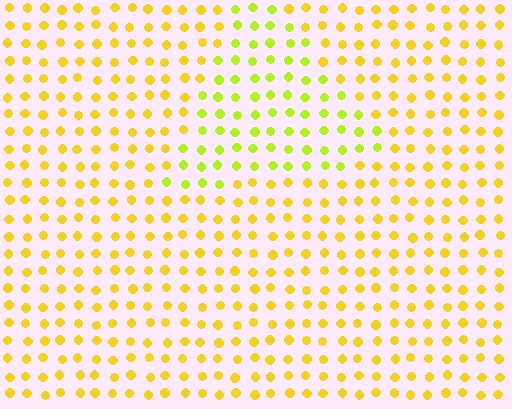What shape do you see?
I see a triangle.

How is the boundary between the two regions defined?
The boundary is defined purely by a slight shift in hue (about 29 degrees). Spacing, size, and orientation are identical on both sides.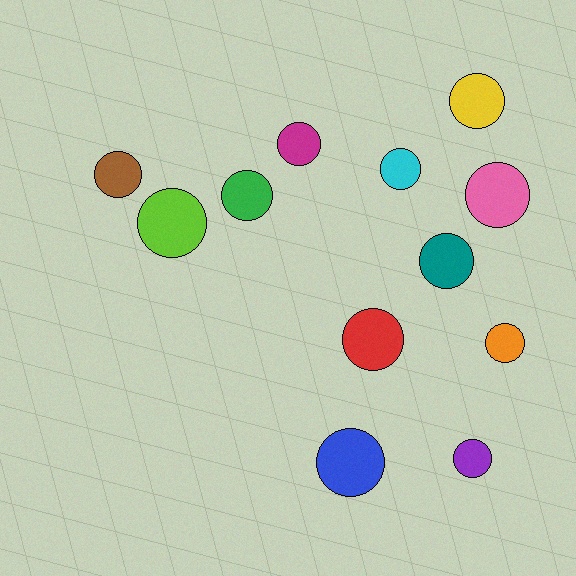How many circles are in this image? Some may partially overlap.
There are 12 circles.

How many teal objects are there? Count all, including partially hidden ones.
There is 1 teal object.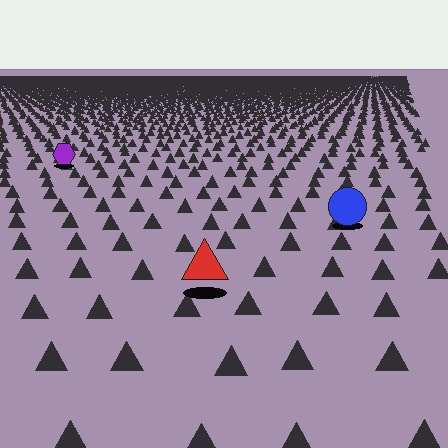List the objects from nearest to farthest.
From nearest to farthest: the red triangle, the blue circle, the purple hexagon.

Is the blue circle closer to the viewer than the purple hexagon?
Yes. The blue circle is closer — you can tell from the texture gradient: the ground texture is coarser near it.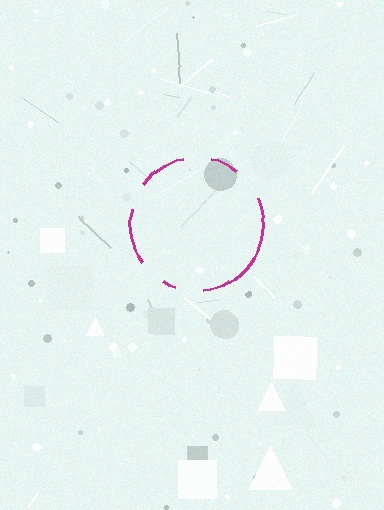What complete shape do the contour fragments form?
The contour fragments form a circle.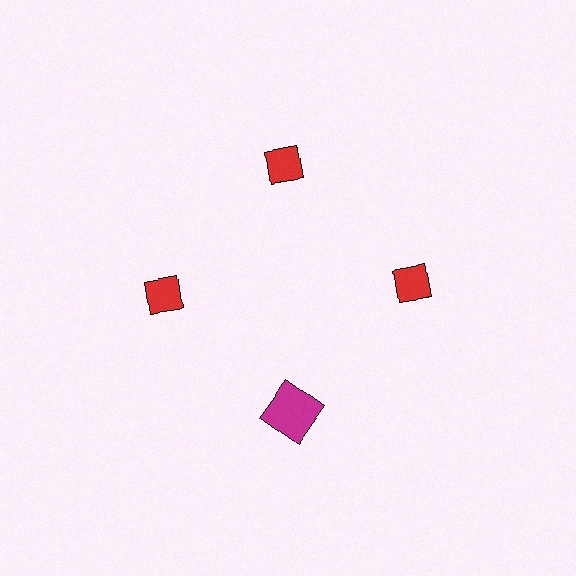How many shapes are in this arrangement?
There are 4 shapes arranged in a ring pattern.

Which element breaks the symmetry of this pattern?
The magenta square at roughly the 6 o'clock position breaks the symmetry. All other shapes are red diamonds.